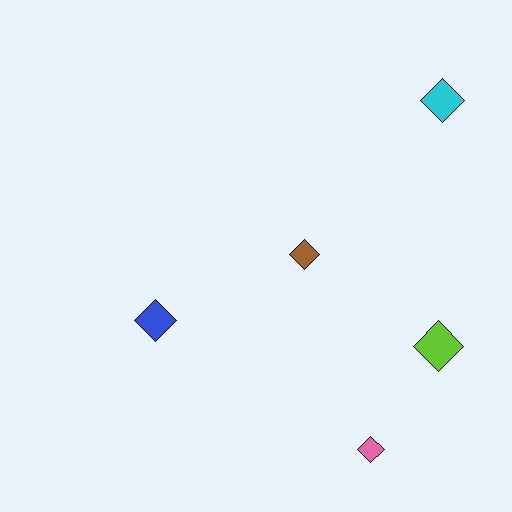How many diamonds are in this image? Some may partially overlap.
There are 5 diamonds.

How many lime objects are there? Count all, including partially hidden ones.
There is 1 lime object.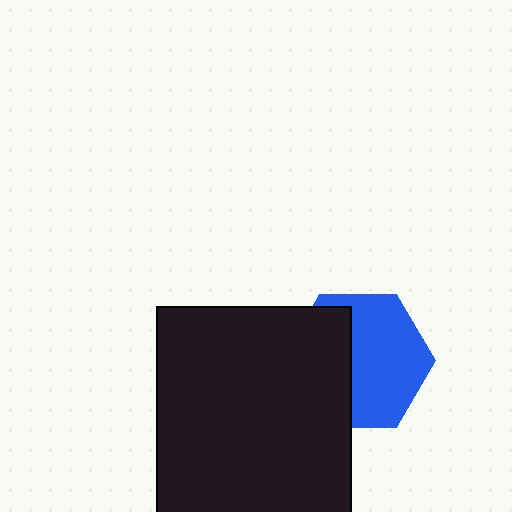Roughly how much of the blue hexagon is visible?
About half of it is visible (roughly 59%).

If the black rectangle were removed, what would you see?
You would see the complete blue hexagon.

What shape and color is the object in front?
The object in front is a black rectangle.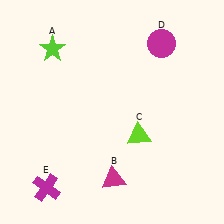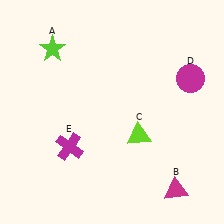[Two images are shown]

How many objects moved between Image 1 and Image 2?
3 objects moved between the two images.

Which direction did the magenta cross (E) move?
The magenta cross (E) moved up.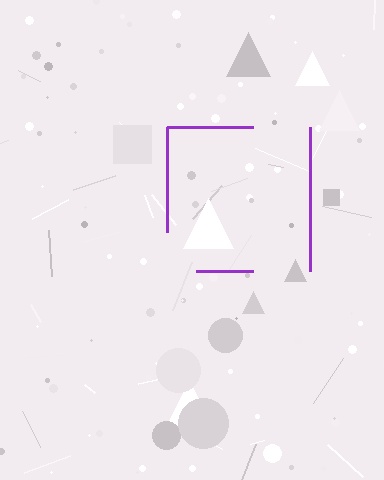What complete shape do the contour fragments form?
The contour fragments form a square.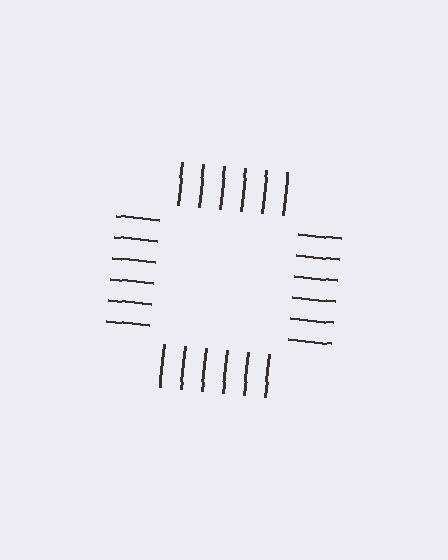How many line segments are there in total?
24 — 6 along each of the 4 edges.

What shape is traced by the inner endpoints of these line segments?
An illusory square — the line segments terminate on its edges but no continuous stroke is drawn.